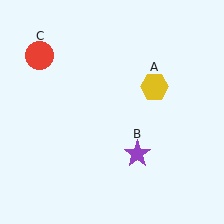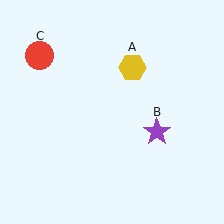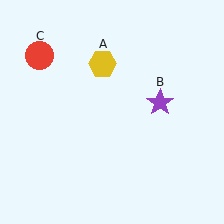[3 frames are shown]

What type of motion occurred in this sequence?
The yellow hexagon (object A), purple star (object B) rotated counterclockwise around the center of the scene.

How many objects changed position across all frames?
2 objects changed position: yellow hexagon (object A), purple star (object B).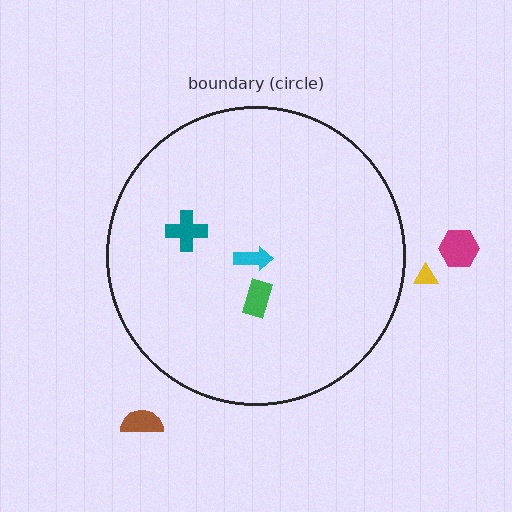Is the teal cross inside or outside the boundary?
Inside.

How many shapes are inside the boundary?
3 inside, 3 outside.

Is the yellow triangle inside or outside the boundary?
Outside.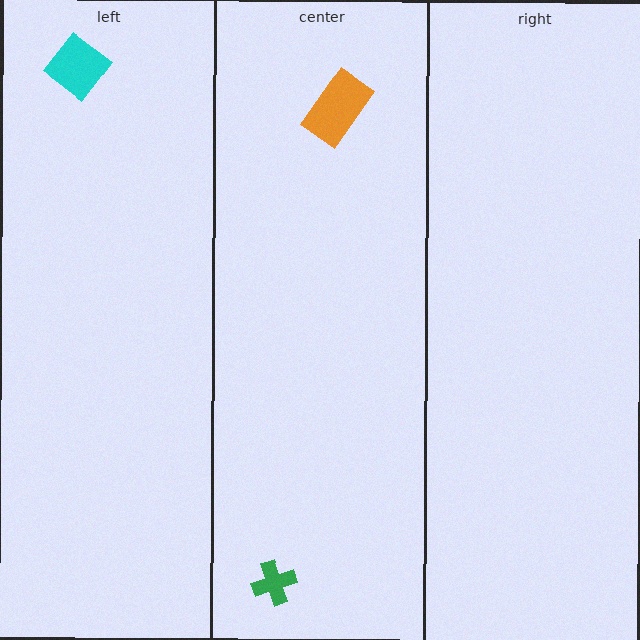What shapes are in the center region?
The green cross, the orange rectangle.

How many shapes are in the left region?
1.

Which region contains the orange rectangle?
The center region.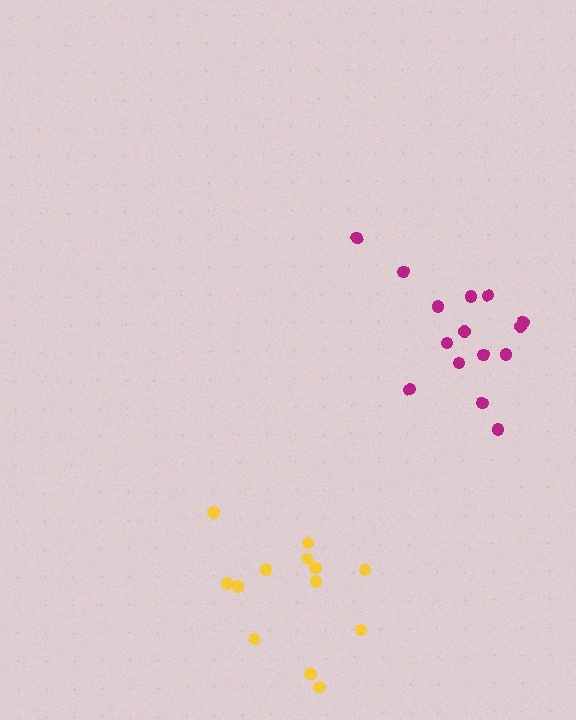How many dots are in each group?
Group 1: 15 dots, Group 2: 13 dots (28 total).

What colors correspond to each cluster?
The clusters are colored: magenta, yellow.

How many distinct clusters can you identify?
There are 2 distinct clusters.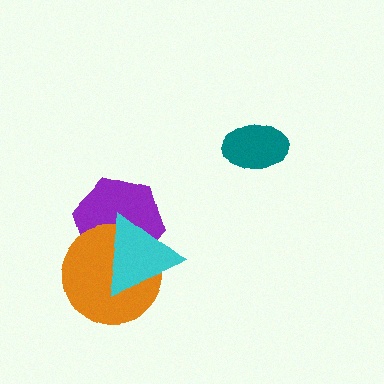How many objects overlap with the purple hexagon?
2 objects overlap with the purple hexagon.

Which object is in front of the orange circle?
The cyan triangle is in front of the orange circle.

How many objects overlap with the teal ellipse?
0 objects overlap with the teal ellipse.